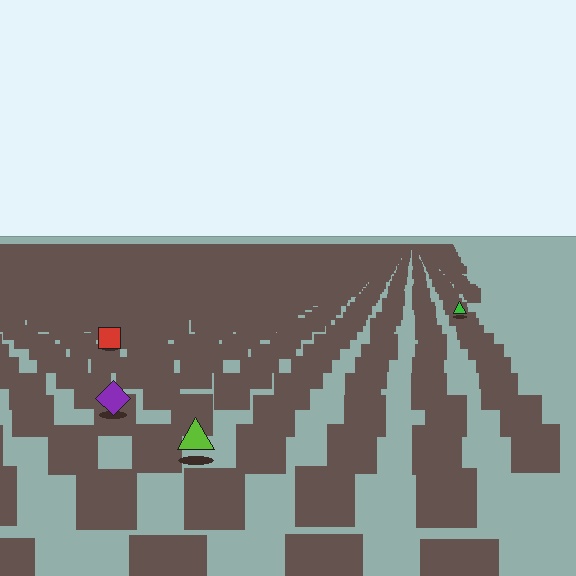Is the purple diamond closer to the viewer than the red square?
Yes. The purple diamond is closer — you can tell from the texture gradient: the ground texture is coarser near it.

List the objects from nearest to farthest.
From nearest to farthest: the lime triangle, the purple diamond, the red square, the green triangle.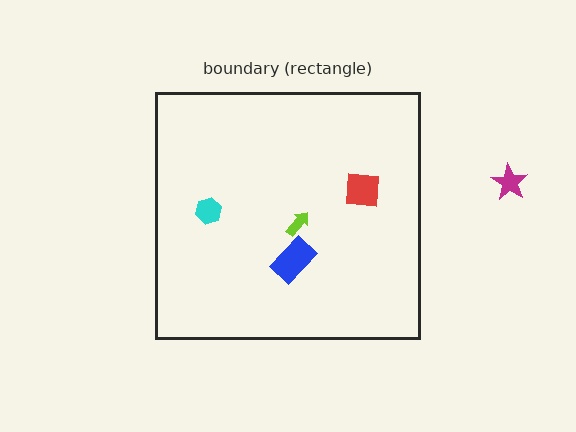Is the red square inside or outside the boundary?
Inside.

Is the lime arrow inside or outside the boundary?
Inside.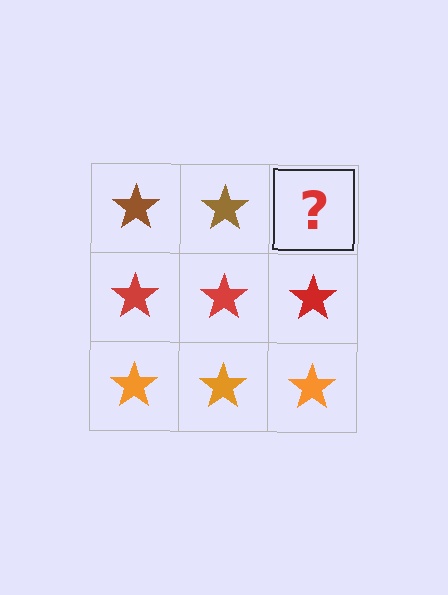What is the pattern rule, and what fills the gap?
The rule is that each row has a consistent color. The gap should be filled with a brown star.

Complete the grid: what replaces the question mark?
The question mark should be replaced with a brown star.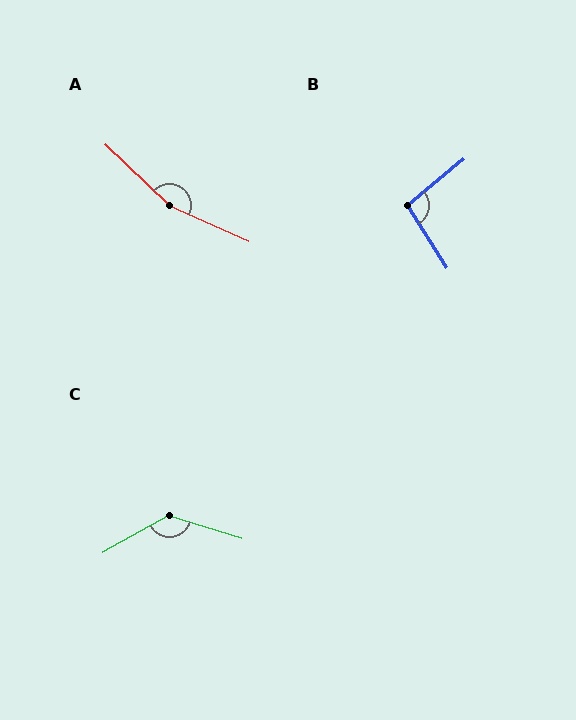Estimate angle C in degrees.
Approximately 133 degrees.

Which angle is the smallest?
B, at approximately 97 degrees.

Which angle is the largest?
A, at approximately 160 degrees.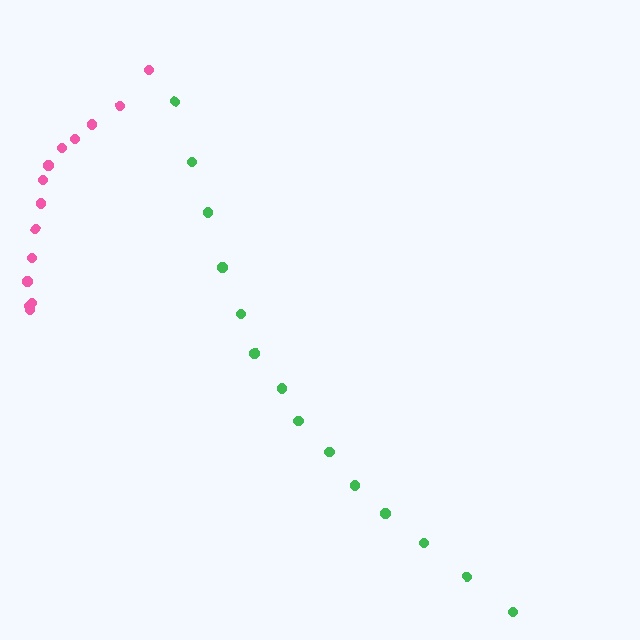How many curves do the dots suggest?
There are 2 distinct paths.